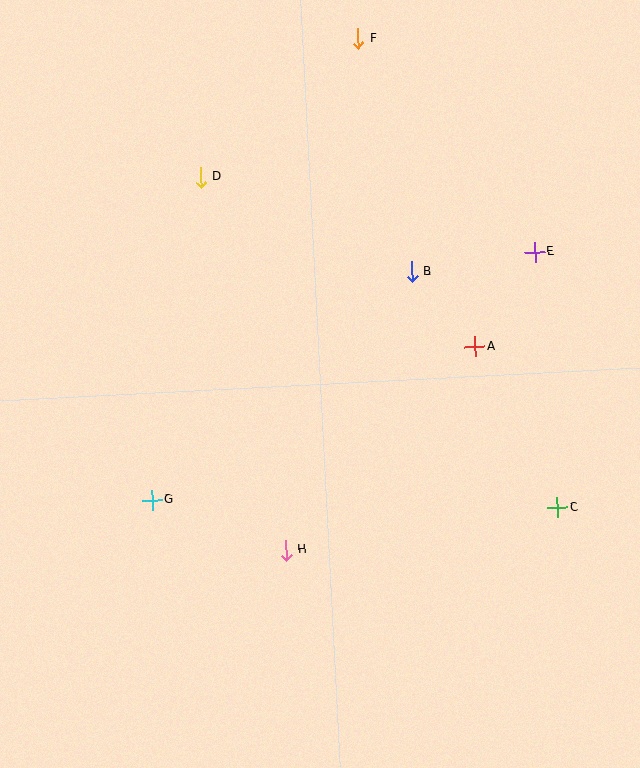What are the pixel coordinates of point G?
Point G is at (152, 500).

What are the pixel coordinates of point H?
Point H is at (286, 550).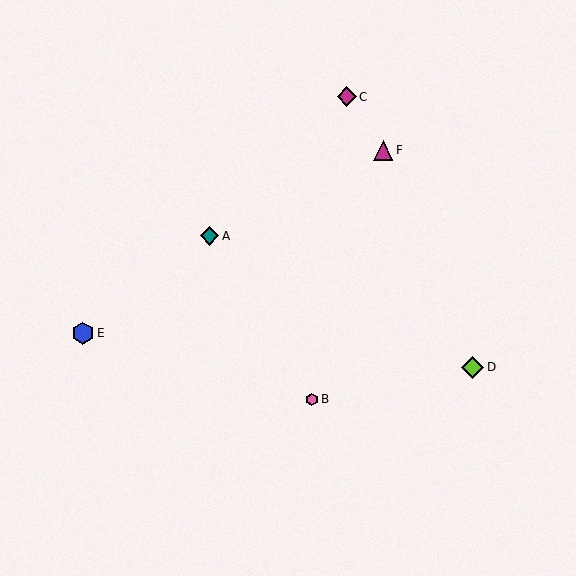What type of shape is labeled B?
Shape B is a pink hexagon.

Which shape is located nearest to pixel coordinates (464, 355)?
The lime diamond (labeled D) at (473, 367) is nearest to that location.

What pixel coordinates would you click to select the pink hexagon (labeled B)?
Click at (312, 399) to select the pink hexagon B.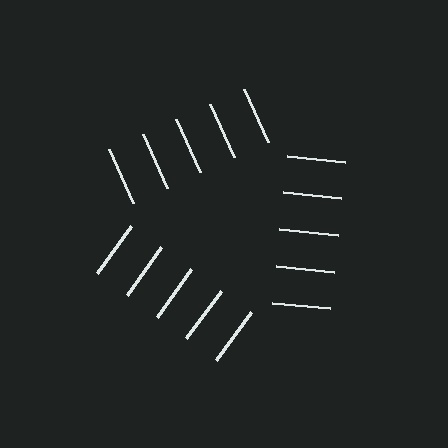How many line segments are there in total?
15 — 5 along each of the 3 edges.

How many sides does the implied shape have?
3 sides — the line-ends trace a triangle.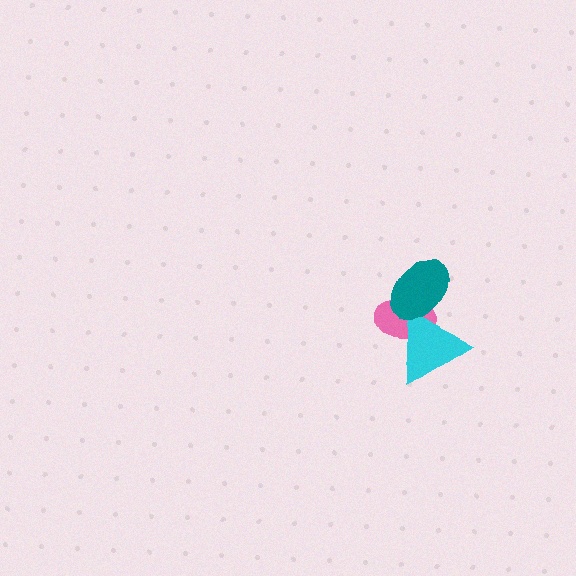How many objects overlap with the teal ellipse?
2 objects overlap with the teal ellipse.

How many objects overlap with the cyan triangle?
2 objects overlap with the cyan triangle.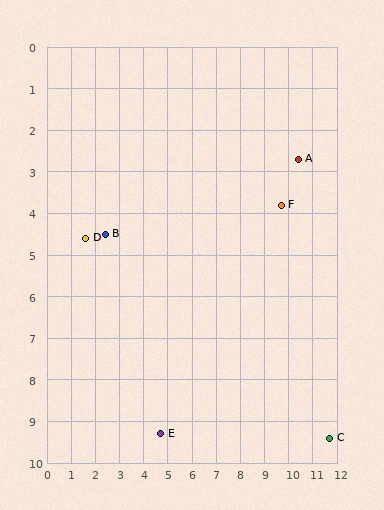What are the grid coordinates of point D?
Point D is at approximately (1.6, 4.6).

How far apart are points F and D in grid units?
Points F and D are about 8.1 grid units apart.